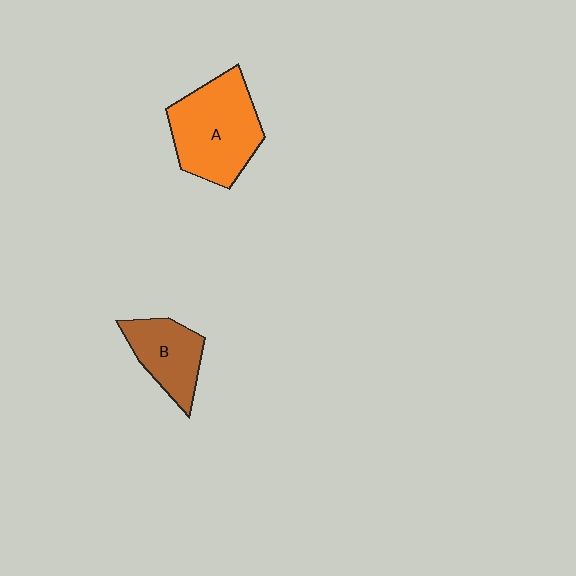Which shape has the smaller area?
Shape B (brown).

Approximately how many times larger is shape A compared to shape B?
Approximately 1.6 times.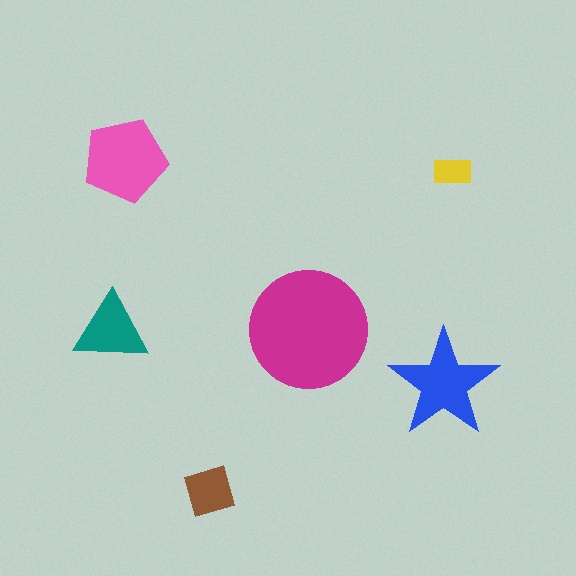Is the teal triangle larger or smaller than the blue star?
Smaller.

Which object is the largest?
The magenta circle.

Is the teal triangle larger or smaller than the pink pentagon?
Smaller.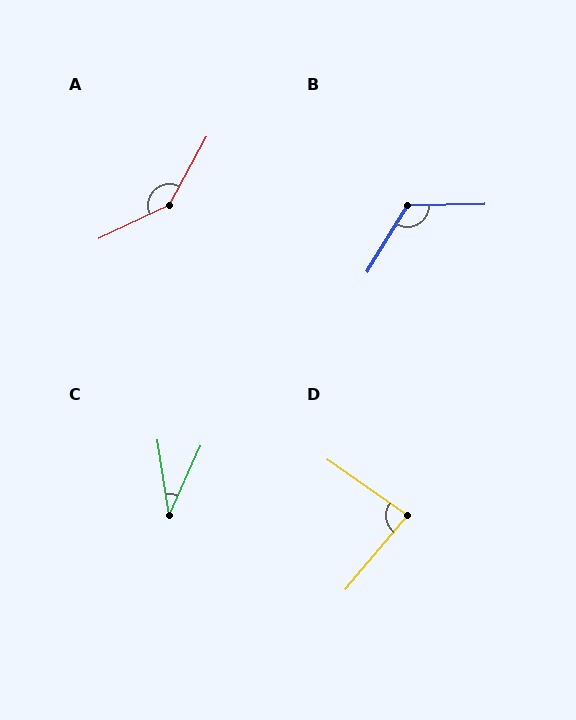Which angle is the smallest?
C, at approximately 33 degrees.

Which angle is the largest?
A, at approximately 144 degrees.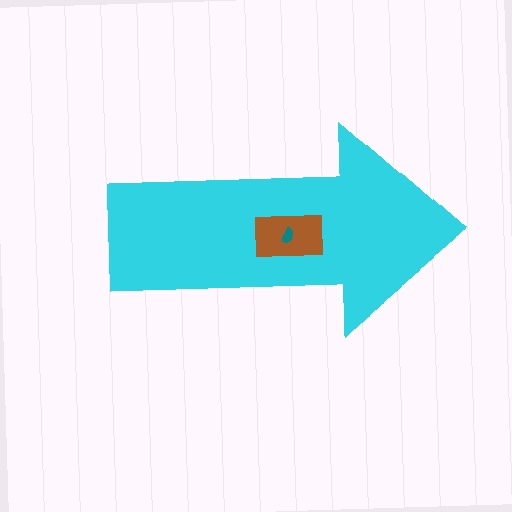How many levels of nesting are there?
3.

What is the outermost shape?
The cyan arrow.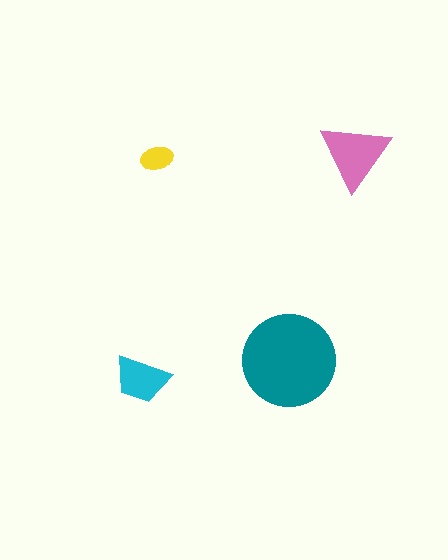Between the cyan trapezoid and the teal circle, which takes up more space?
The teal circle.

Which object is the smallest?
The yellow ellipse.